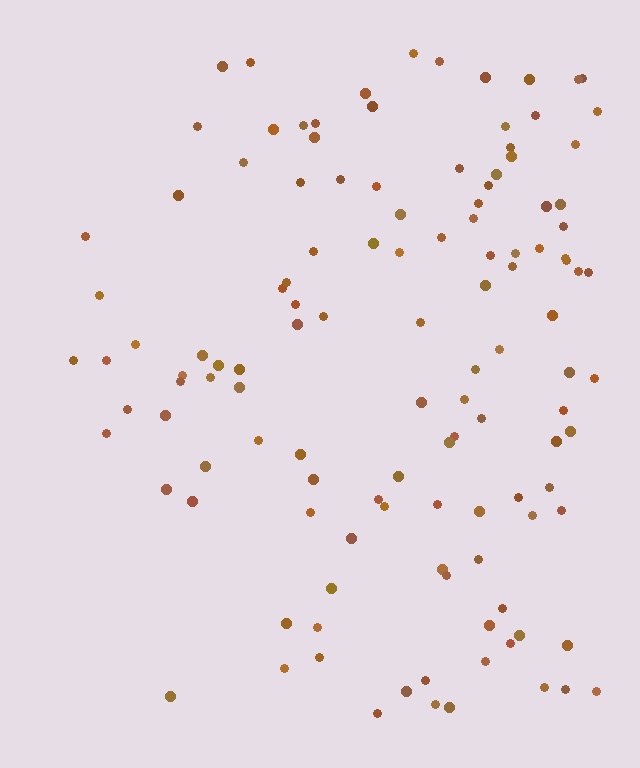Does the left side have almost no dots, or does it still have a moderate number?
Still a moderate number, just noticeably fewer than the right.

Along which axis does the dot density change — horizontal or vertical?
Horizontal.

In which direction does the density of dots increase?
From left to right, with the right side densest.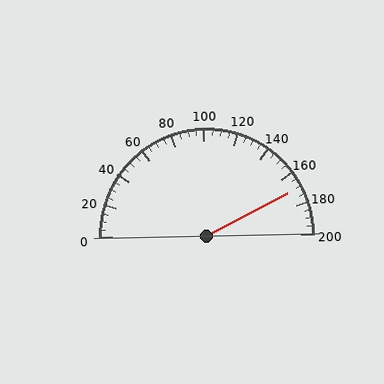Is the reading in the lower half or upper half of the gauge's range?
The reading is in the upper half of the range (0 to 200).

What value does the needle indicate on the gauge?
The needle indicates approximately 170.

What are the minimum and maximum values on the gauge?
The gauge ranges from 0 to 200.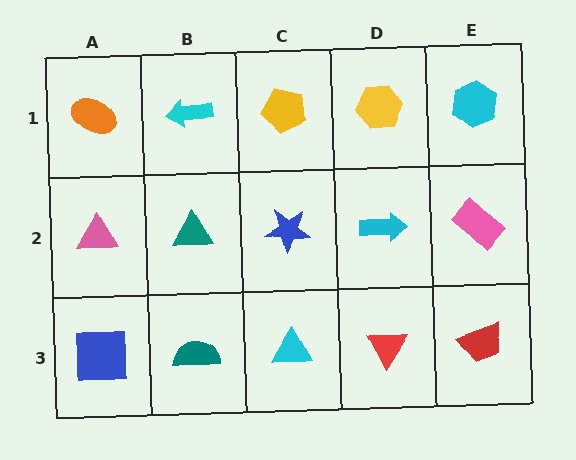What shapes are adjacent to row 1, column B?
A teal triangle (row 2, column B), an orange ellipse (row 1, column A), a yellow pentagon (row 1, column C).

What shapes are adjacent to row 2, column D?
A yellow hexagon (row 1, column D), a red triangle (row 3, column D), a blue star (row 2, column C), a pink rectangle (row 2, column E).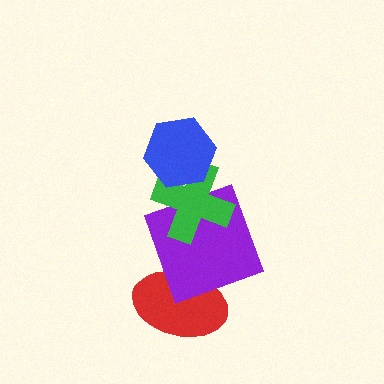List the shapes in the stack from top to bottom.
From top to bottom: the blue hexagon, the green cross, the purple square, the red ellipse.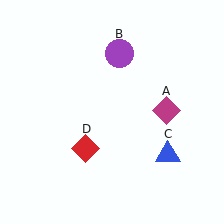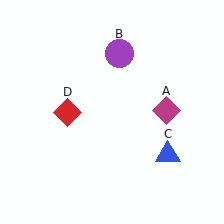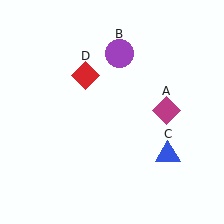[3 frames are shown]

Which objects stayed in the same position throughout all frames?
Magenta diamond (object A) and purple circle (object B) and blue triangle (object C) remained stationary.